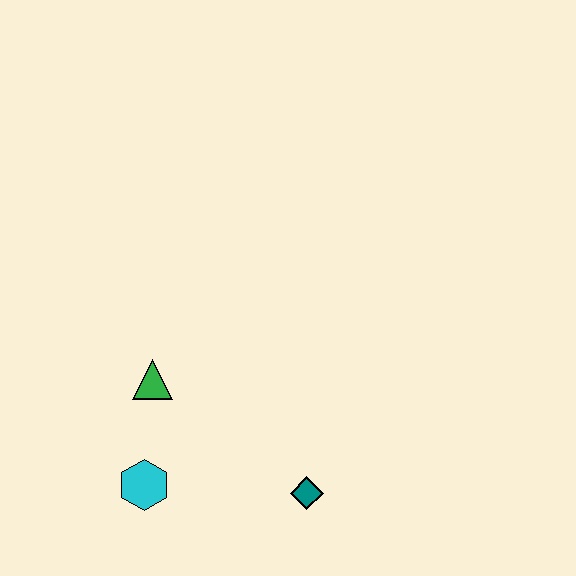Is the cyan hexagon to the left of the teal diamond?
Yes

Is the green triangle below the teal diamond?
No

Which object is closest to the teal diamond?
The cyan hexagon is closest to the teal diamond.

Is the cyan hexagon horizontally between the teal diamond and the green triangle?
No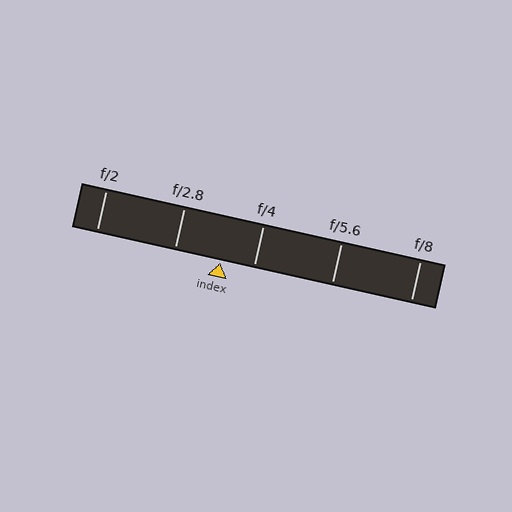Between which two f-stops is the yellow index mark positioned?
The index mark is between f/2.8 and f/4.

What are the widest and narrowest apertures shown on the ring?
The widest aperture shown is f/2 and the narrowest is f/8.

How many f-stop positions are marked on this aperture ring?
There are 5 f-stop positions marked.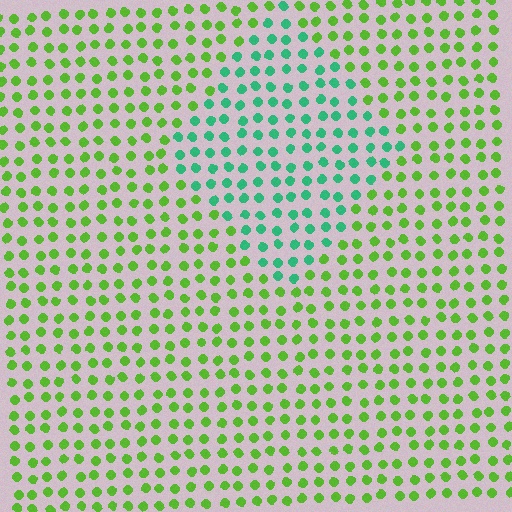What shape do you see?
I see a diamond.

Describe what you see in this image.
The image is filled with small lime elements in a uniform arrangement. A diamond-shaped region is visible where the elements are tinted to a slightly different hue, forming a subtle color boundary.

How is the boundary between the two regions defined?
The boundary is defined purely by a slight shift in hue (about 50 degrees). Spacing, size, and orientation are identical on both sides.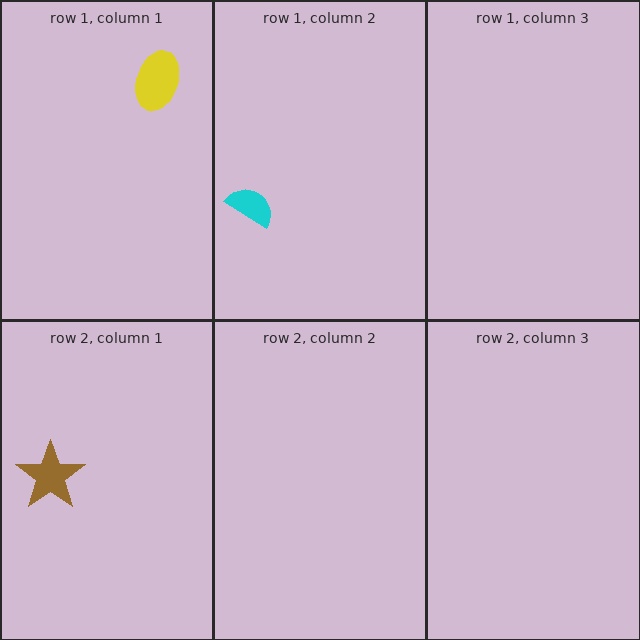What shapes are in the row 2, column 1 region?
The brown star.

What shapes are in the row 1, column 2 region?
The cyan semicircle.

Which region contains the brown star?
The row 2, column 1 region.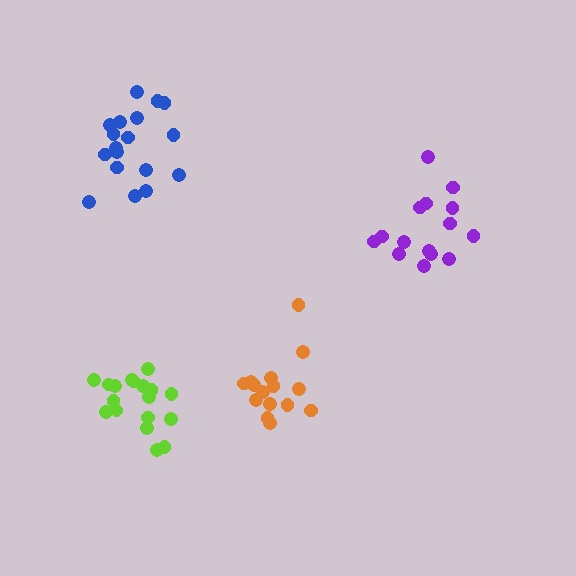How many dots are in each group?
Group 1: 18 dots, Group 2: 15 dots, Group 3: 15 dots, Group 4: 18 dots (66 total).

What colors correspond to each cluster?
The clusters are colored: lime, orange, purple, blue.